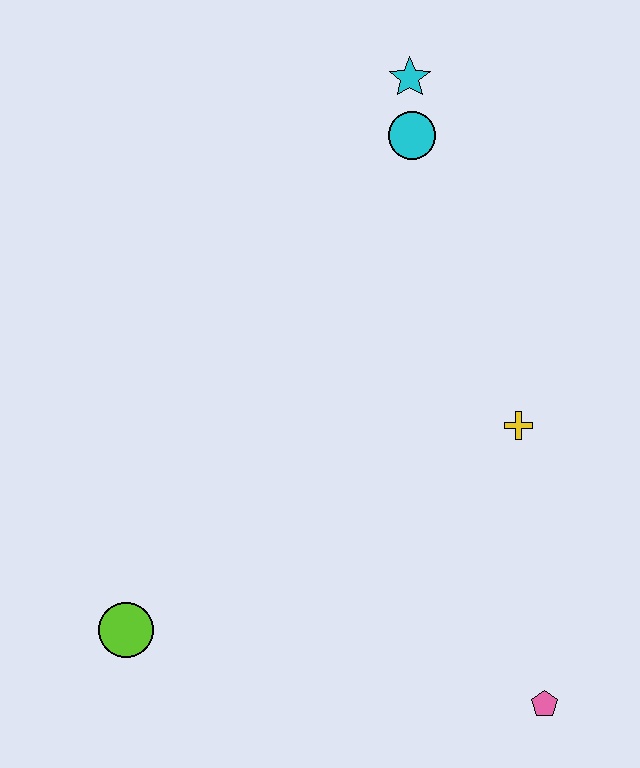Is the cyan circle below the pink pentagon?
No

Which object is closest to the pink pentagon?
The yellow cross is closest to the pink pentagon.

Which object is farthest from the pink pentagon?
The cyan star is farthest from the pink pentagon.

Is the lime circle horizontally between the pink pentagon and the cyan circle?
No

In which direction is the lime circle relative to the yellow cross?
The lime circle is to the left of the yellow cross.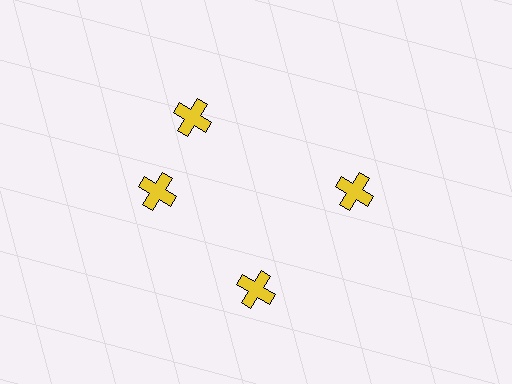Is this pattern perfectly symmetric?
No. The 4 yellow crosses are arranged in a ring, but one element near the 12 o'clock position is rotated out of alignment along the ring, breaking the 4-fold rotational symmetry.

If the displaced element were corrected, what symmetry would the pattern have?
It would have 4-fold rotational symmetry — the pattern would map onto itself every 90 degrees.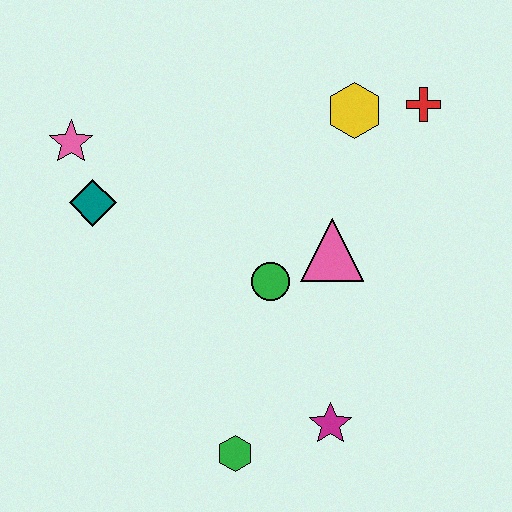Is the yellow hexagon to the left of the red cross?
Yes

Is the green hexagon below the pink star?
Yes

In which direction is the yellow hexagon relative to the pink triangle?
The yellow hexagon is above the pink triangle.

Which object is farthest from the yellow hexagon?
The green hexagon is farthest from the yellow hexagon.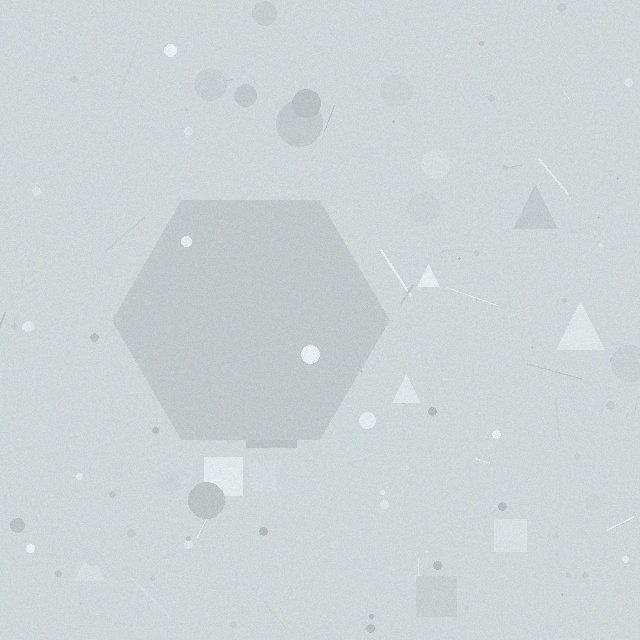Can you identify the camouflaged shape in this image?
The camouflaged shape is a hexagon.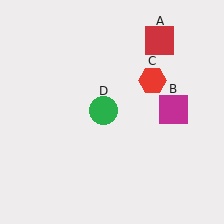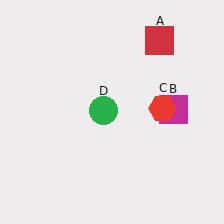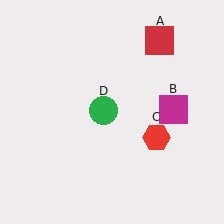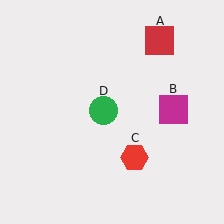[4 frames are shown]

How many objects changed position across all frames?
1 object changed position: red hexagon (object C).